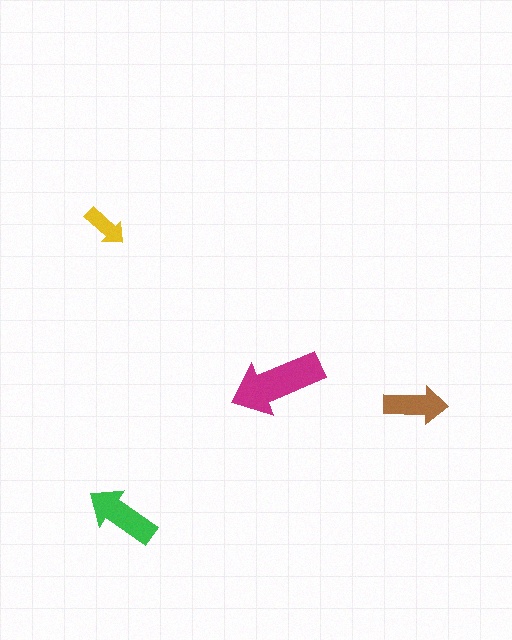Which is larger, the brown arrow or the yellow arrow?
The brown one.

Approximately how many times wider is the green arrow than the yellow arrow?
About 1.5 times wider.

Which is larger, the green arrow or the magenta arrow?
The magenta one.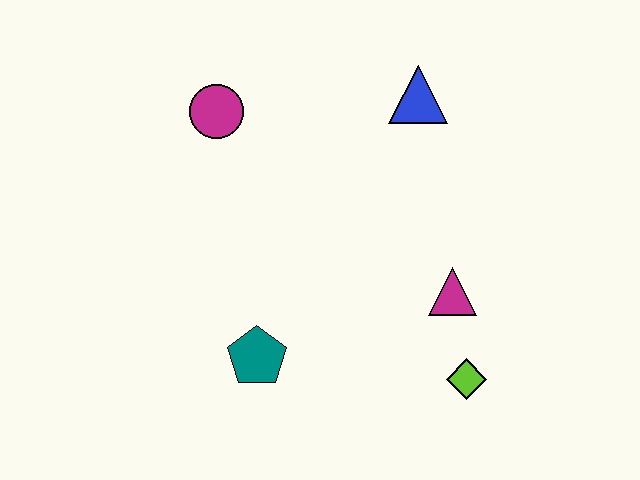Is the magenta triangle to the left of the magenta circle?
No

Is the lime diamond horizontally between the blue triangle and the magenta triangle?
No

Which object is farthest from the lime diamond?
The magenta circle is farthest from the lime diamond.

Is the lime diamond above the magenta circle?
No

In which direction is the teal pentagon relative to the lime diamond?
The teal pentagon is to the left of the lime diamond.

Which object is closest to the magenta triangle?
The lime diamond is closest to the magenta triangle.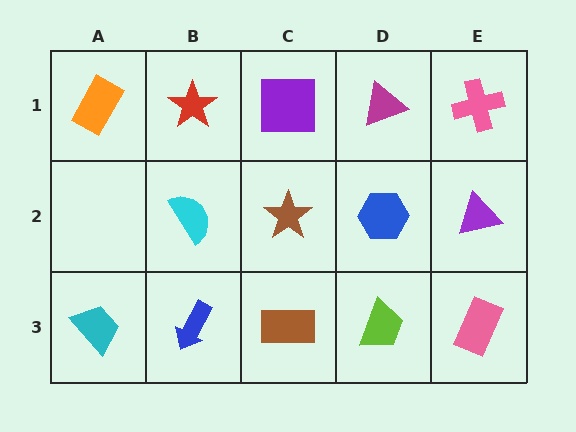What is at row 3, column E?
A pink rectangle.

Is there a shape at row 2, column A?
No, that cell is empty.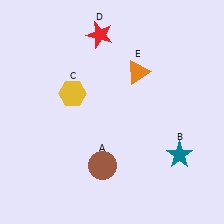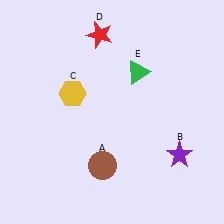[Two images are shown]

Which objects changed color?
B changed from teal to purple. E changed from orange to green.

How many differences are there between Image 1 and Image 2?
There are 2 differences between the two images.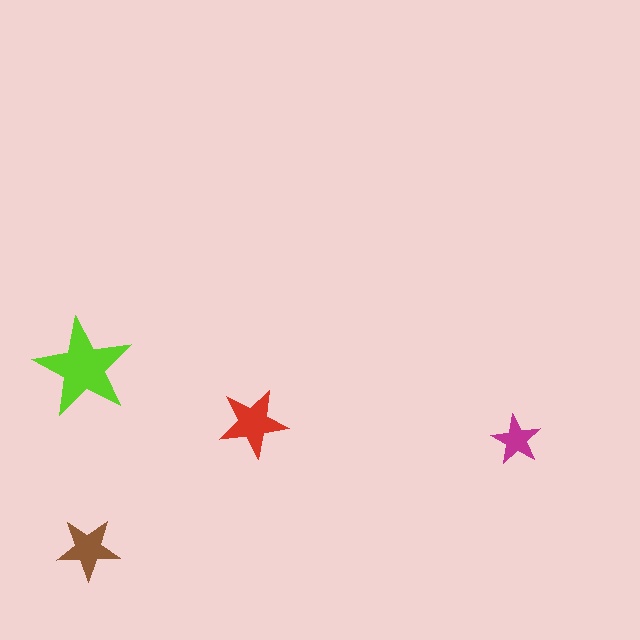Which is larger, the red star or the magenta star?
The red one.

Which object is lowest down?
The brown star is bottommost.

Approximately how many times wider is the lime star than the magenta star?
About 2 times wider.